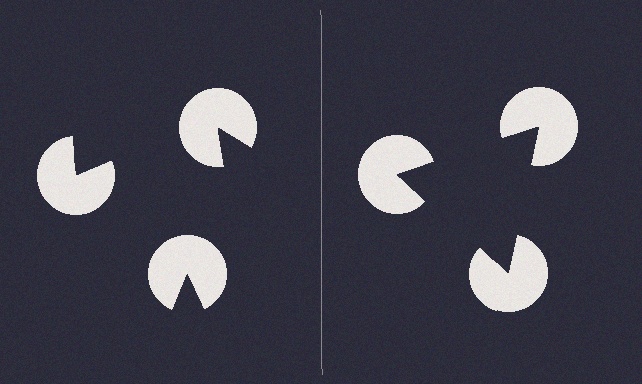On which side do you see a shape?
An illusory triangle appears on the right side. On the left side the wedge cuts are rotated, so no coherent shape forms.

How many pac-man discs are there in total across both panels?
6 — 3 on each side.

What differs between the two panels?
The pac-man discs are positioned identically on both sides; only the wedge orientations differ. On the right they align to a triangle; on the left they are misaligned.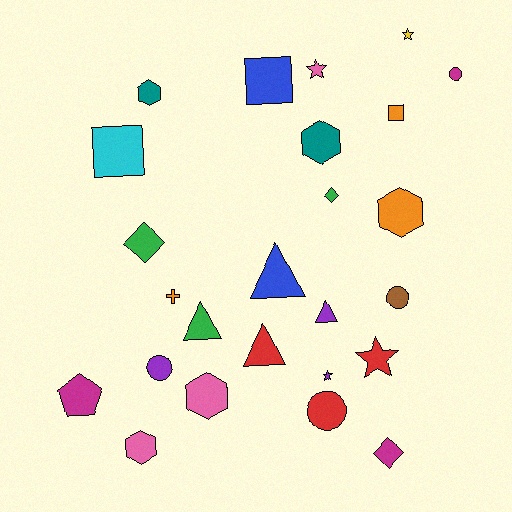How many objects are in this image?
There are 25 objects.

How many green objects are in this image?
There are 3 green objects.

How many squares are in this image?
There are 3 squares.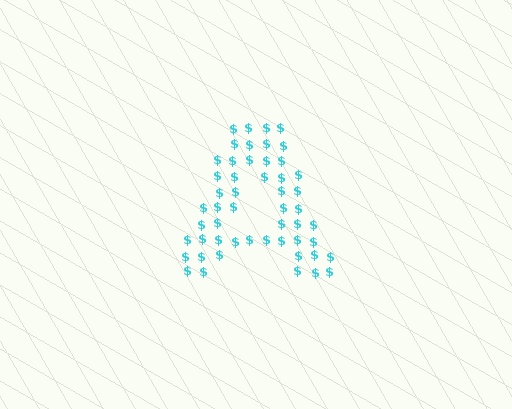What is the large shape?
The large shape is the letter A.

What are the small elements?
The small elements are dollar signs.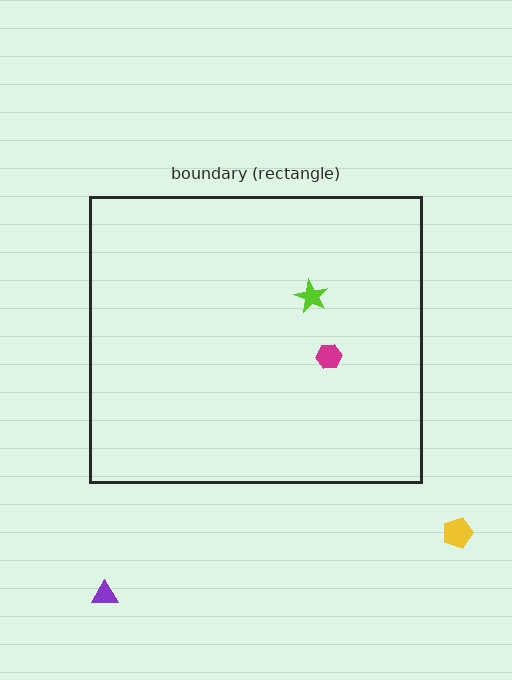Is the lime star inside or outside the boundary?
Inside.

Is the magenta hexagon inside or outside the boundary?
Inside.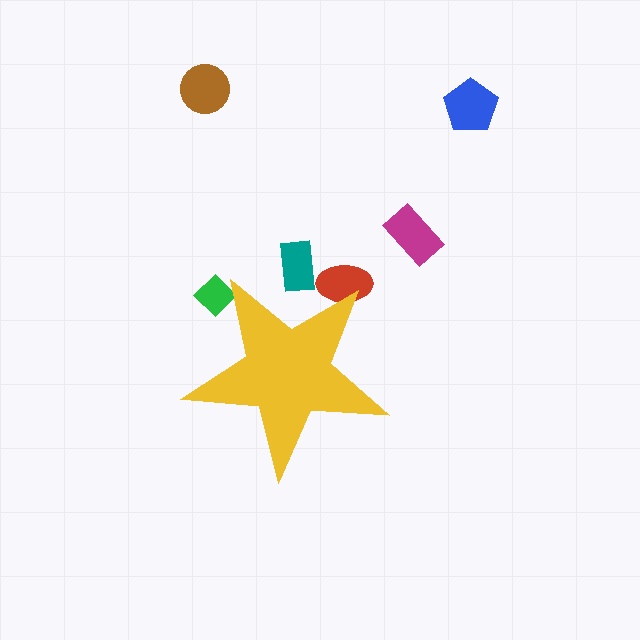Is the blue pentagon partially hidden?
No, the blue pentagon is fully visible.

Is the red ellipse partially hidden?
Yes, the red ellipse is partially hidden behind the yellow star.